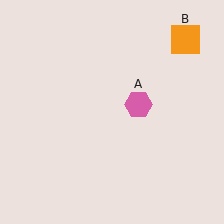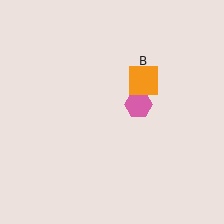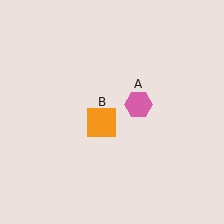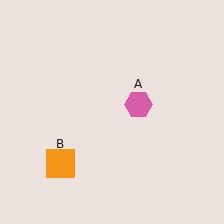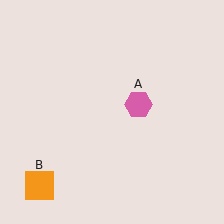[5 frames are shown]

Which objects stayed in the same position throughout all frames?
Pink hexagon (object A) remained stationary.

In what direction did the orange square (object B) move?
The orange square (object B) moved down and to the left.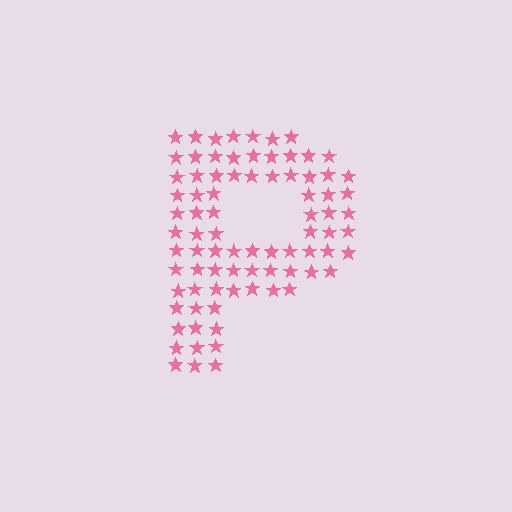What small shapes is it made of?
It is made of small stars.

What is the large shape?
The large shape is the letter P.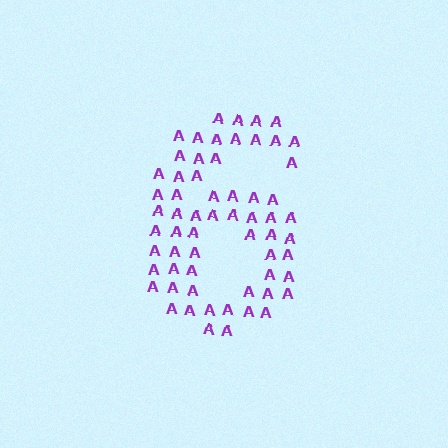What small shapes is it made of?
It is made of small letter A's.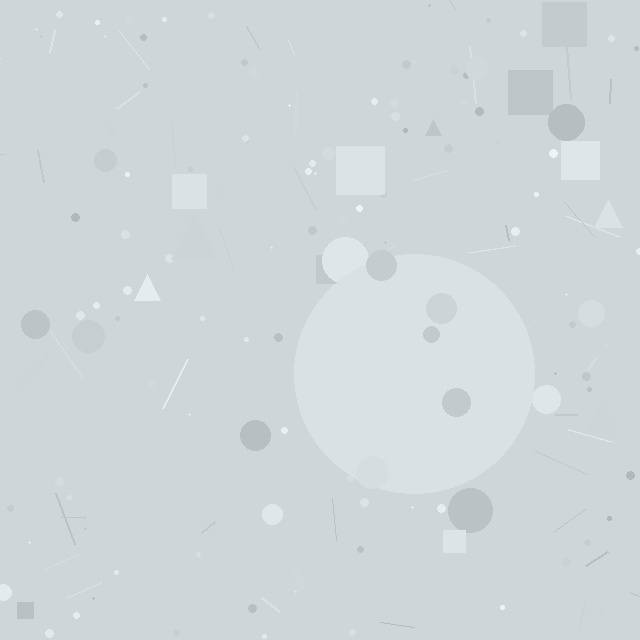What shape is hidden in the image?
A circle is hidden in the image.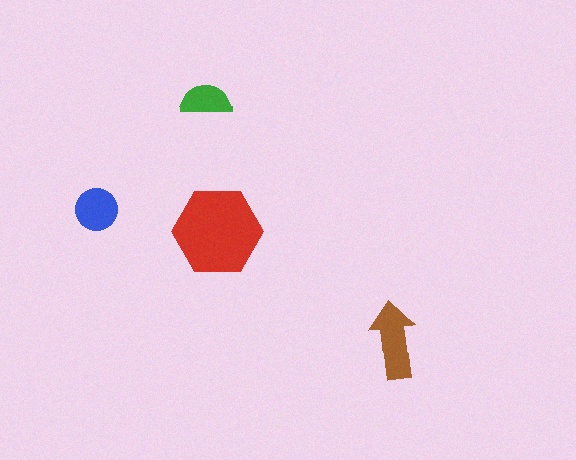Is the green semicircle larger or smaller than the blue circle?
Smaller.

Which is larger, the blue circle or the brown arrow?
The brown arrow.